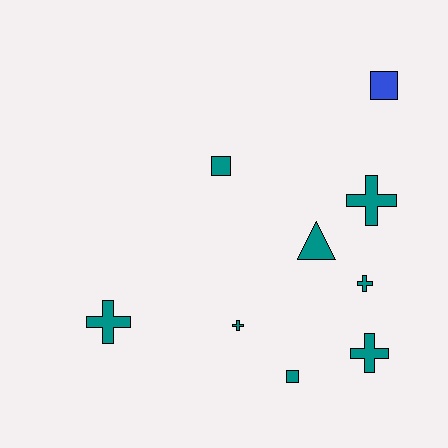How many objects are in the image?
There are 9 objects.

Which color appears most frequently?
Teal, with 8 objects.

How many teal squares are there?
There are 2 teal squares.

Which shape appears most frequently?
Cross, with 5 objects.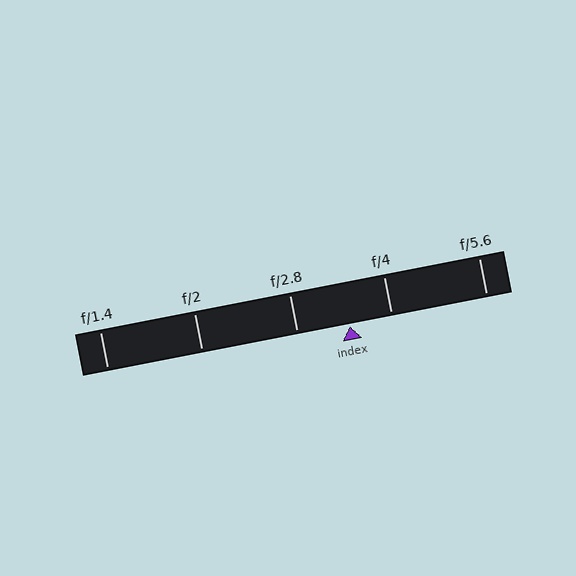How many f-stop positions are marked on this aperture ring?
There are 5 f-stop positions marked.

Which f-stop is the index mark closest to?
The index mark is closest to f/4.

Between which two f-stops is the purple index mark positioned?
The index mark is between f/2.8 and f/4.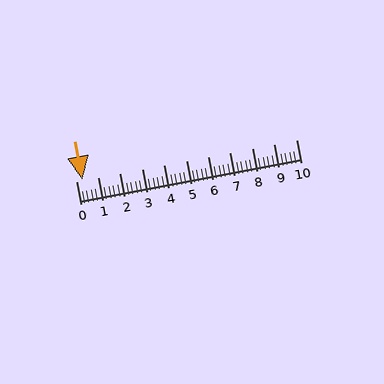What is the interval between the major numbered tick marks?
The major tick marks are spaced 1 units apart.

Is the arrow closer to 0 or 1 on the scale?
The arrow is closer to 0.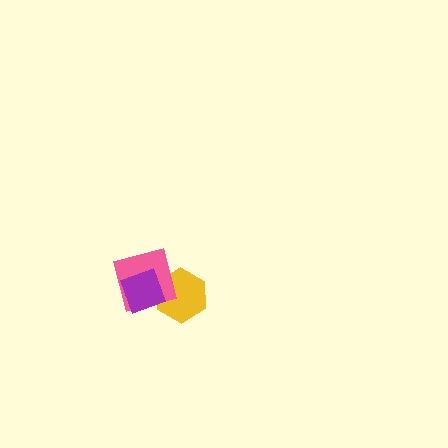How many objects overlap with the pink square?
2 objects overlap with the pink square.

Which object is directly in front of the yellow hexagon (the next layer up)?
The pink square is directly in front of the yellow hexagon.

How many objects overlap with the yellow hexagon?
2 objects overlap with the yellow hexagon.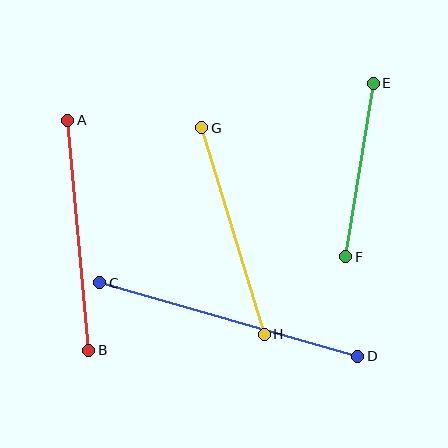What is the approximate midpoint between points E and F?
The midpoint is at approximately (359, 170) pixels.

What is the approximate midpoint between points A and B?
The midpoint is at approximately (78, 235) pixels.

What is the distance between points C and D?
The distance is approximately 268 pixels.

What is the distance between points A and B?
The distance is approximately 231 pixels.